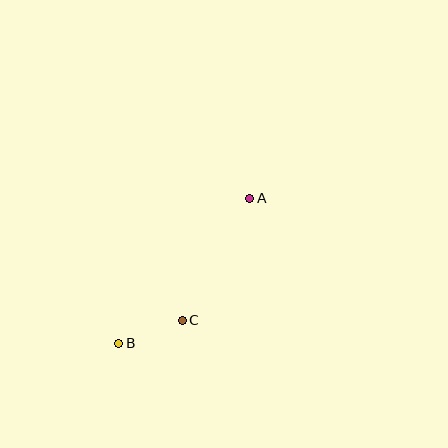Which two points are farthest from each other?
Points A and B are farthest from each other.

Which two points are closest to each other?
Points B and C are closest to each other.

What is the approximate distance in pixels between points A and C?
The distance between A and C is approximately 139 pixels.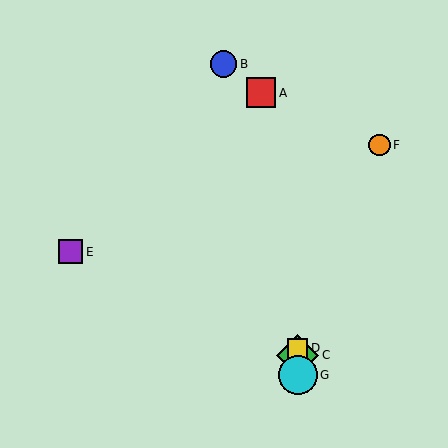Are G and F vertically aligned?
No, G is at x≈298 and F is at x≈380.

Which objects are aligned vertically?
Objects C, D, G are aligned vertically.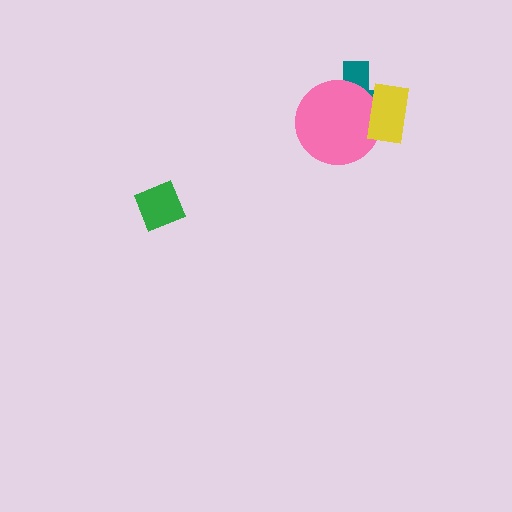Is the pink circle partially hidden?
Yes, it is partially covered by another shape.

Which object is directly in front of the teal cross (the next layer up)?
The pink circle is directly in front of the teal cross.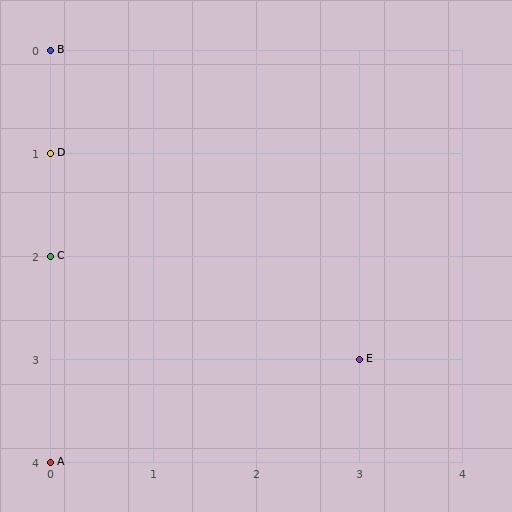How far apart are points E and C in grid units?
Points E and C are 3 columns and 1 row apart (about 3.2 grid units diagonally).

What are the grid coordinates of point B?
Point B is at grid coordinates (0, 0).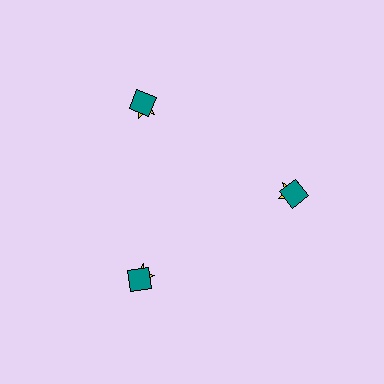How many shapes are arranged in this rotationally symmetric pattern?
There are 6 shapes, arranged in 3 groups of 2.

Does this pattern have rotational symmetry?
Yes, this pattern has 3-fold rotational symmetry. It looks the same after rotating 120 degrees around the center.